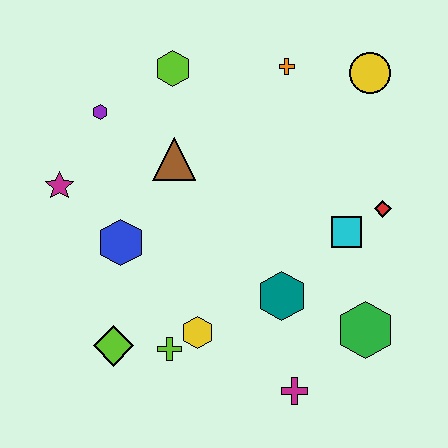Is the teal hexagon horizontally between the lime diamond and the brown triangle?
No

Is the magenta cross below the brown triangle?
Yes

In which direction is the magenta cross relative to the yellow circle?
The magenta cross is below the yellow circle.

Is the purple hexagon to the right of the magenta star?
Yes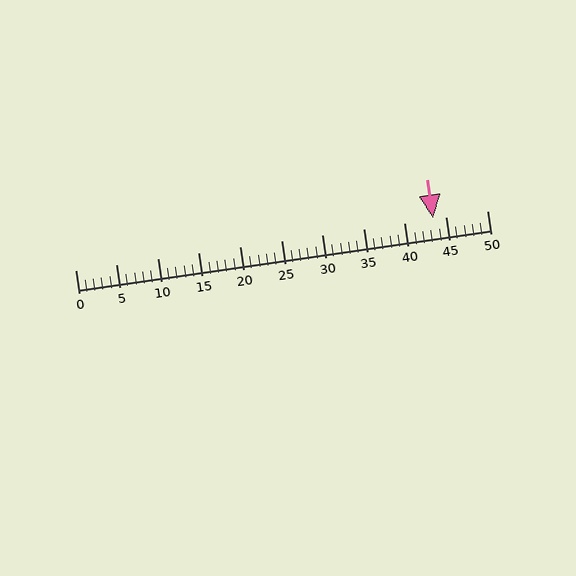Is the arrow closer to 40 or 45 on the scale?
The arrow is closer to 45.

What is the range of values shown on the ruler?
The ruler shows values from 0 to 50.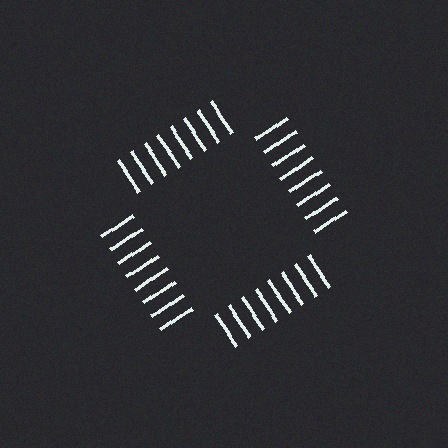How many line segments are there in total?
32 — 8 along each of the 4 edges.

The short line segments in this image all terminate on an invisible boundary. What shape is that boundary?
An illusory square — the line segments terminate on its edges but no continuous stroke is drawn.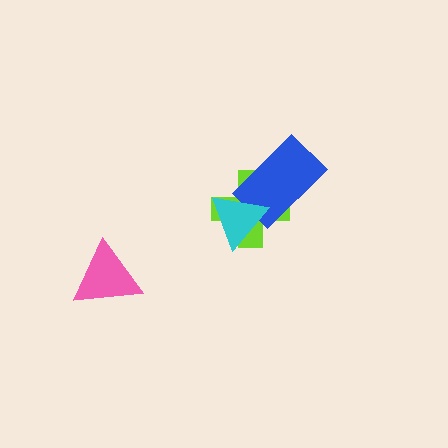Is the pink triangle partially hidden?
No, no other shape covers it.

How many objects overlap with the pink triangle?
0 objects overlap with the pink triangle.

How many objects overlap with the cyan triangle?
2 objects overlap with the cyan triangle.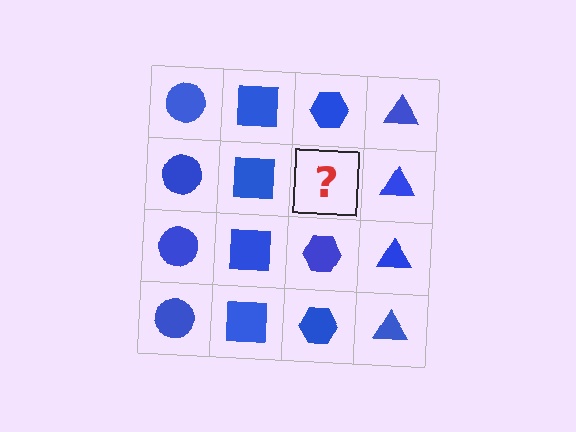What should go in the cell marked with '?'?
The missing cell should contain a blue hexagon.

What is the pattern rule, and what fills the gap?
The rule is that each column has a consistent shape. The gap should be filled with a blue hexagon.